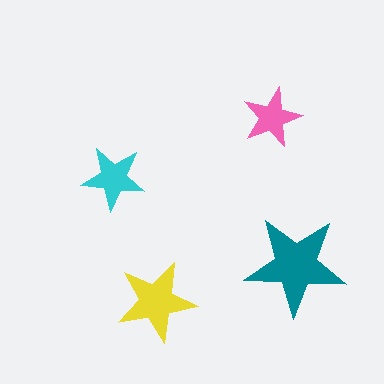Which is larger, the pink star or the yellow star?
The yellow one.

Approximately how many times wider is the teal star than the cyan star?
About 1.5 times wider.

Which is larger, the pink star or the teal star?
The teal one.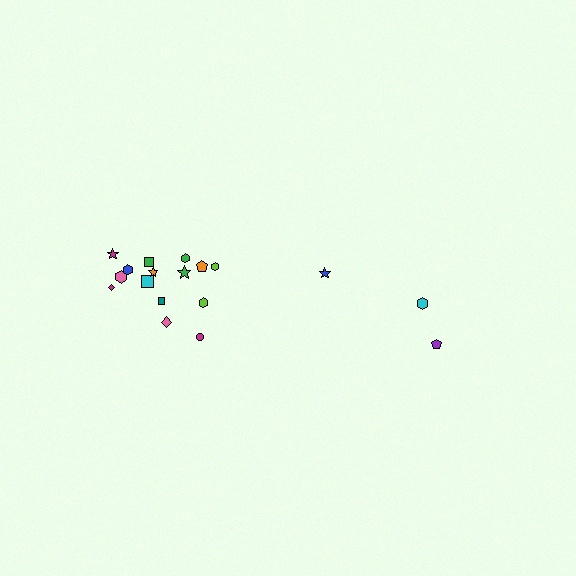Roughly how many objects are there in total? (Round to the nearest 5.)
Roughly 20 objects in total.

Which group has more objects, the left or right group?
The left group.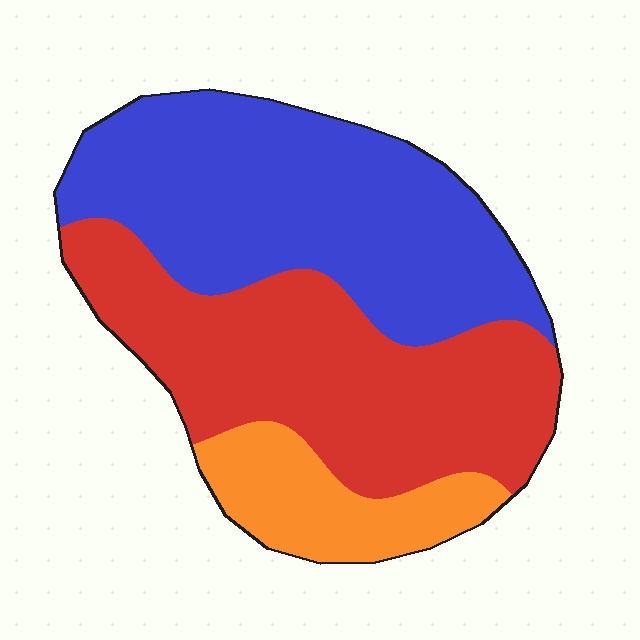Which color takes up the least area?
Orange, at roughly 15%.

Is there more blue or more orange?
Blue.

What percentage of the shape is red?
Red covers 42% of the shape.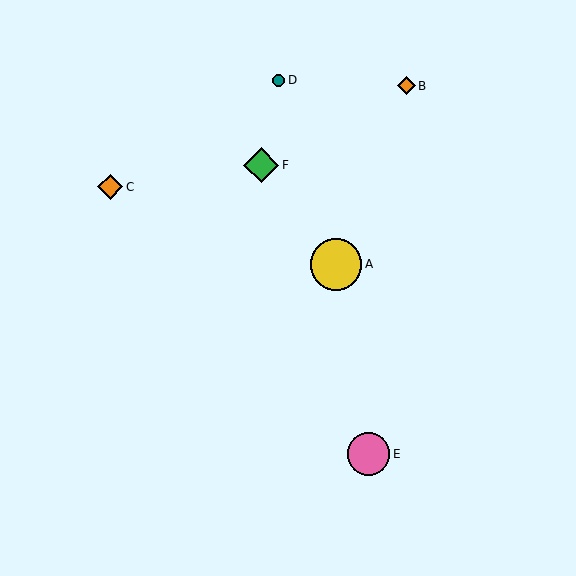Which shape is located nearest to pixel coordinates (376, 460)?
The pink circle (labeled E) at (369, 454) is nearest to that location.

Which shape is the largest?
The yellow circle (labeled A) is the largest.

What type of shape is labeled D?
Shape D is a teal circle.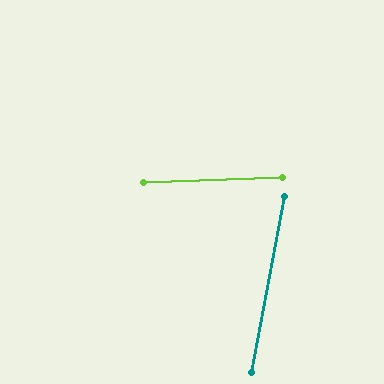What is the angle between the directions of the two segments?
Approximately 77 degrees.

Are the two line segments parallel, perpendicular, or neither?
Neither parallel nor perpendicular — they differ by about 77°.